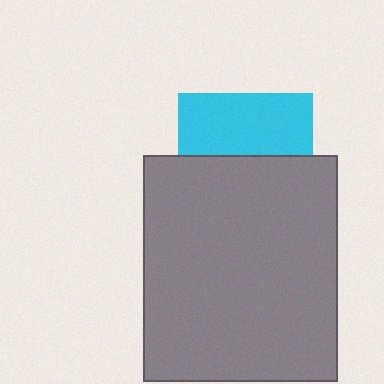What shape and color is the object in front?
The object in front is a gray rectangle.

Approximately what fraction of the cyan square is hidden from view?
Roughly 54% of the cyan square is hidden behind the gray rectangle.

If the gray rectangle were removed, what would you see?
You would see the complete cyan square.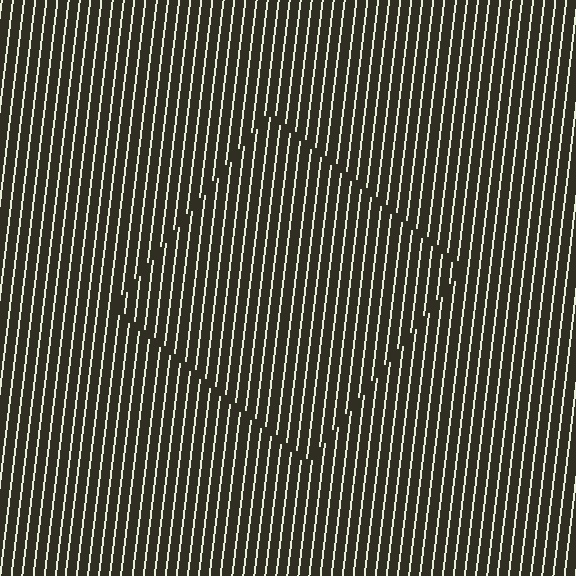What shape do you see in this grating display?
An illusory square. The interior of the shape contains the same grating, shifted by half a period — the contour is defined by the phase discontinuity where line-ends from the inner and outer gratings abut.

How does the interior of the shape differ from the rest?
The interior of the shape contains the same grating, shifted by half a period — the contour is defined by the phase discontinuity where line-ends from the inner and outer gratings abut.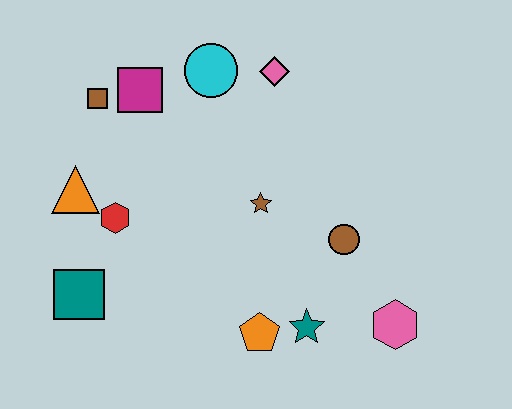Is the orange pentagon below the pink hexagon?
Yes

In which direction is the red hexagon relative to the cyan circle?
The red hexagon is below the cyan circle.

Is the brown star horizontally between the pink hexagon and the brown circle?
No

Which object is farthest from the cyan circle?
The pink hexagon is farthest from the cyan circle.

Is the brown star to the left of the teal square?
No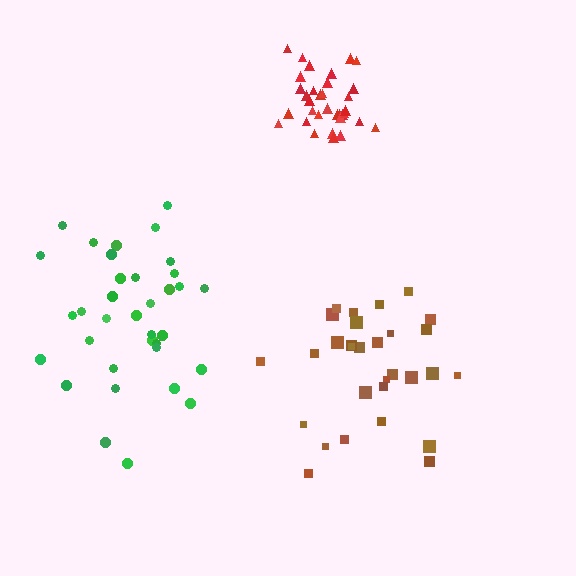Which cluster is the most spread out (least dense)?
Brown.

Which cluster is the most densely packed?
Red.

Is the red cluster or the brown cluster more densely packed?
Red.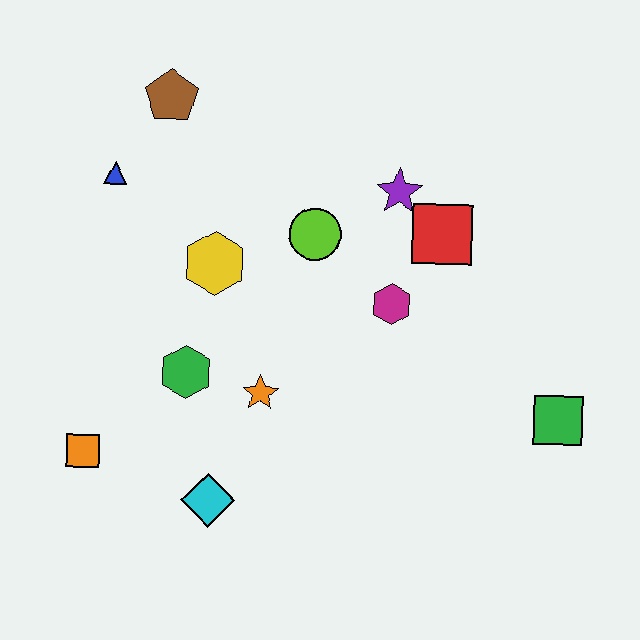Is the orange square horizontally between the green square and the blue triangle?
No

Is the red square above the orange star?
Yes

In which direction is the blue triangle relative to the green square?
The blue triangle is to the left of the green square.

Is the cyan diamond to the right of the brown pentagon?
Yes